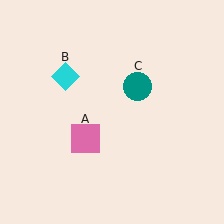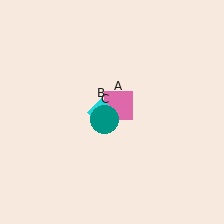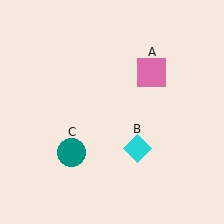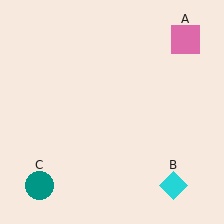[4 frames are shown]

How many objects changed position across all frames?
3 objects changed position: pink square (object A), cyan diamond (object B), teal circle (object C).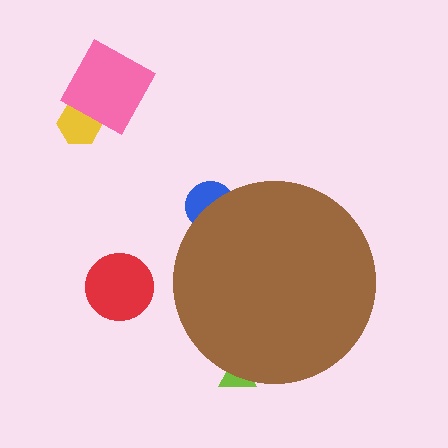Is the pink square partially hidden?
No, the pink square is fully visible.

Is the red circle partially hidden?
No, the red circle is fully visible.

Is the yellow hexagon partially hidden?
No, the yellow hexagon is fully visible.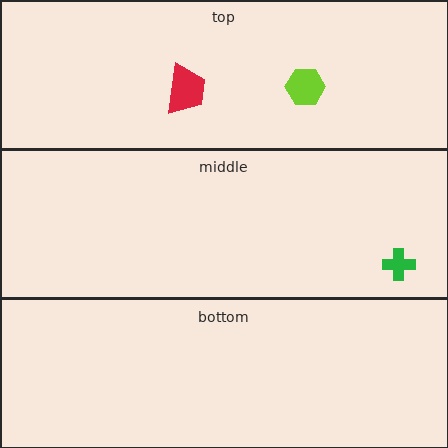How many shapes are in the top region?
2.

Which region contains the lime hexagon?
The top region.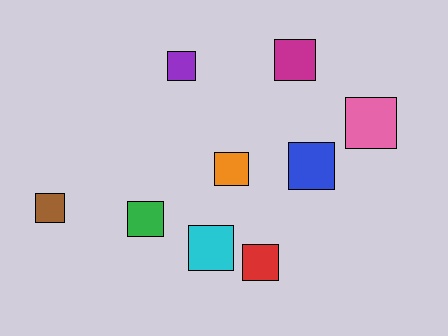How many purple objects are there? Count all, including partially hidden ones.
There is 1 purple object.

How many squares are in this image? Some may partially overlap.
There are 9 squares.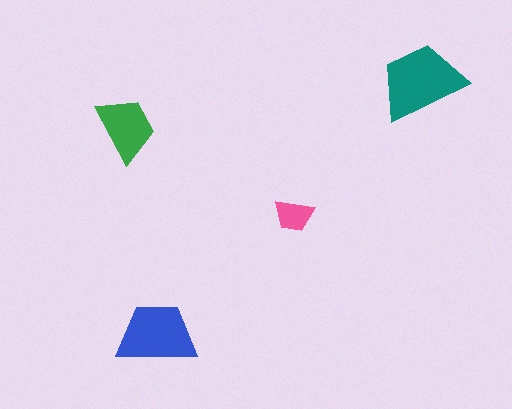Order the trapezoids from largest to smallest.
the teal one, the blue one, the green one, the pink one.